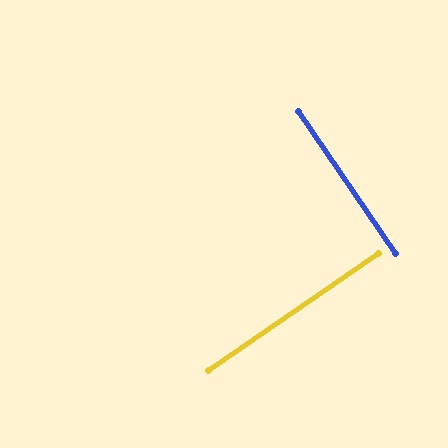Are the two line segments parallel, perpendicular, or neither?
Perpendicular — they meet at approximately 90°.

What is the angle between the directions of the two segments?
Approximately 90 degrees.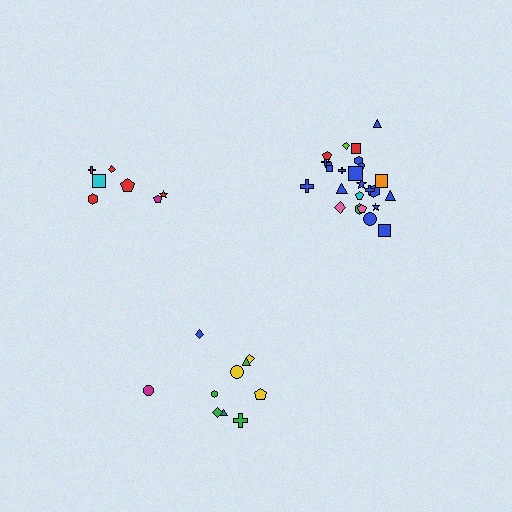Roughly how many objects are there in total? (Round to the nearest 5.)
Roughly 40 objects in total.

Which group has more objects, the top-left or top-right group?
The top-right group.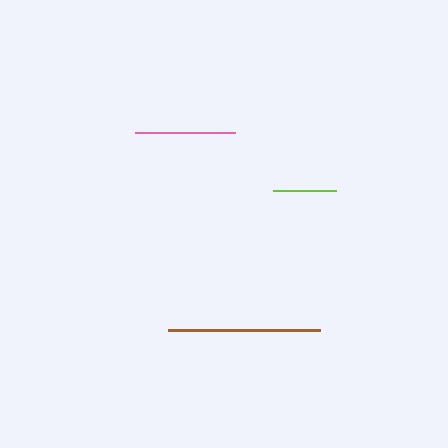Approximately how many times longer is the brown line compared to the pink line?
The brown line is approximately 1.5 times the length of the pink line.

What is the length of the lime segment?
The lime segment is approximately 63 pixels long.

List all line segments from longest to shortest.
From longest to shortest: brown, pink, lime.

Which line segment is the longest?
The brown line is the longest at approximately 152 pixels.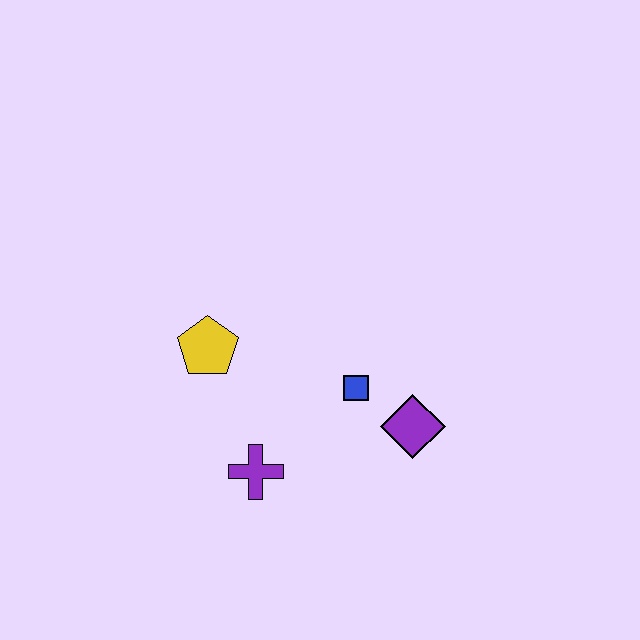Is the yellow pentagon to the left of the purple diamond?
Yes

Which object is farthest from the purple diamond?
The yellow pentagon is farthest from the purple diamond.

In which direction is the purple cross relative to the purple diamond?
The purple cross is to the left of the purple diamond.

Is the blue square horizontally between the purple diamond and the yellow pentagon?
Yes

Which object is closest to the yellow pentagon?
The purple cross is closest to the yellow pentagon.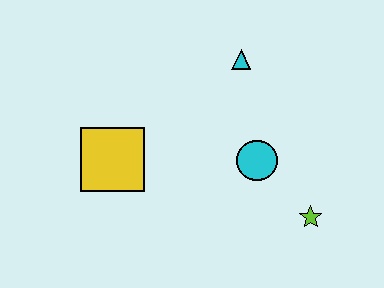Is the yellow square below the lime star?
No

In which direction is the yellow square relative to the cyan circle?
The yellow square is to the left of the cyan circle.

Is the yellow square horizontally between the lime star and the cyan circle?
No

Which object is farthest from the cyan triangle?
The lime star is farthest from the cyan triangle.